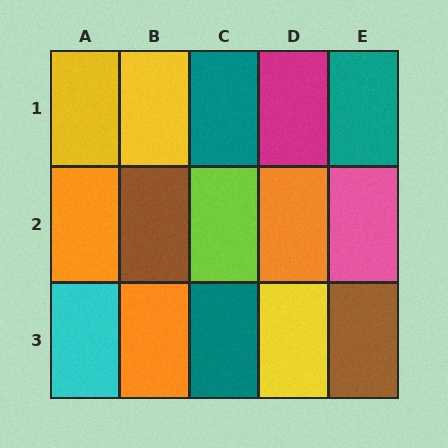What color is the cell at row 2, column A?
Orange.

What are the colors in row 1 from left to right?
Yellow, yellow, teal, magenta, teal.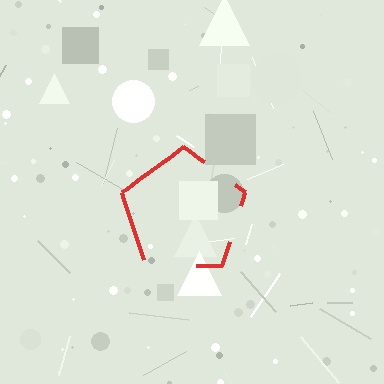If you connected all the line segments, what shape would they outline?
They would outline a pentagon.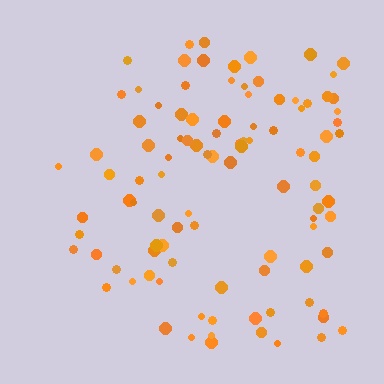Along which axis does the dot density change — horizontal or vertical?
Horizontal.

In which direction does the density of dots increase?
From left to right, with the right side densest.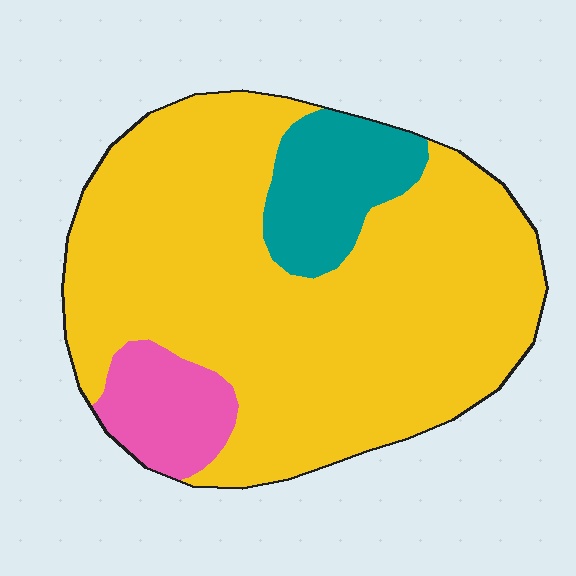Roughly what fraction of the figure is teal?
Teal takes up about one eighth (1/8) of the figure.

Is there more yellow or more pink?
Yellow.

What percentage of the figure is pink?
Pink covers around 10% of the figure.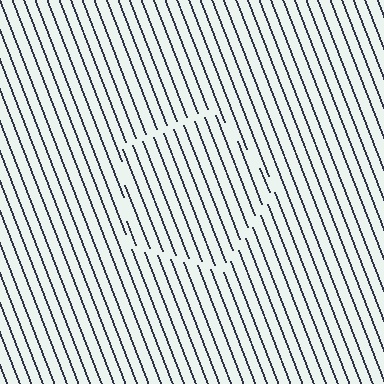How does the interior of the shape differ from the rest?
The interior of the shape contains the same grating, shifted by half a period — the contour is defined by the phase discontinuity where line-ends from the inner and outer gratings abut.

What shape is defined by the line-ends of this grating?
An illusory pentagon. The interior of the shape contains the same grating, shifted by half a period — the contour is defined by the phase discontinuity where line-ends from the inner and outer gratings abut.